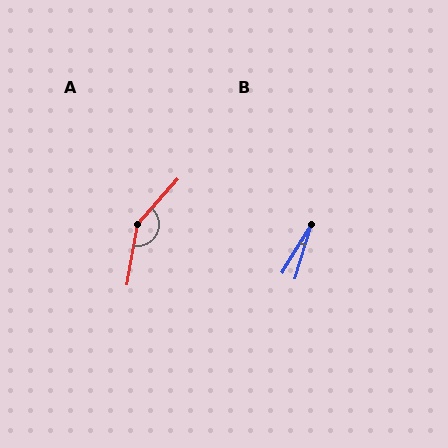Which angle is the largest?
A, at approximately 148 degrees.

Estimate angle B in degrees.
Approximately 15 degrees.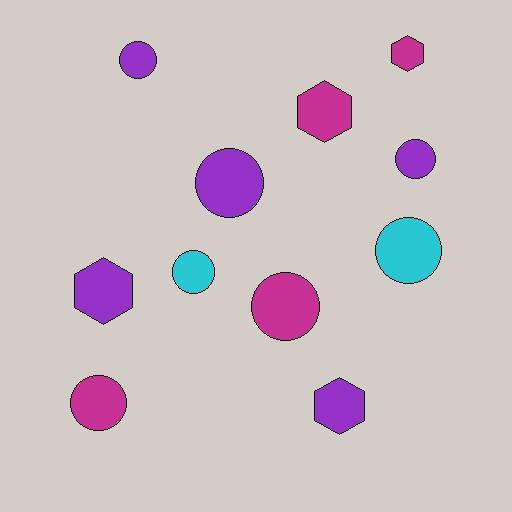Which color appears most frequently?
Purple, with 5 objects.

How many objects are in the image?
There are 11 objects.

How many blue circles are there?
There are no blue circles.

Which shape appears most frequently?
Circle, with 7 objects.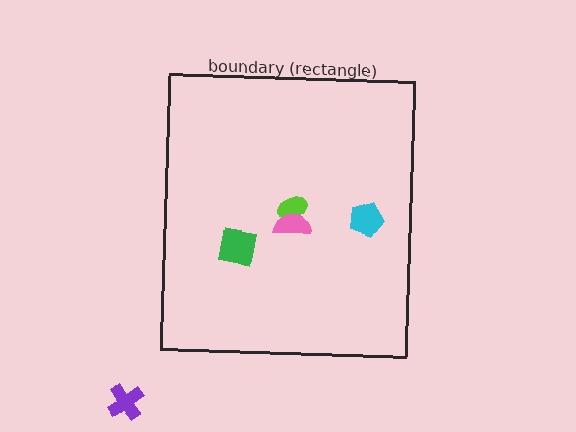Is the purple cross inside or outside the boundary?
Outside.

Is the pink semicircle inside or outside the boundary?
Inside.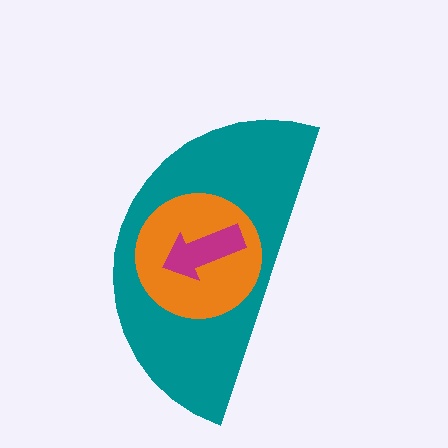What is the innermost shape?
The magenta arrow.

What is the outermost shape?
The teal semicircle.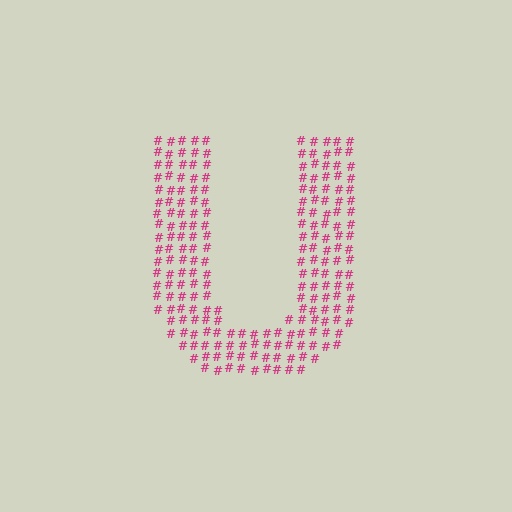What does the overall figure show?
The overall figure shows the letter U.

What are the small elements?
The small elements are hash symbols.